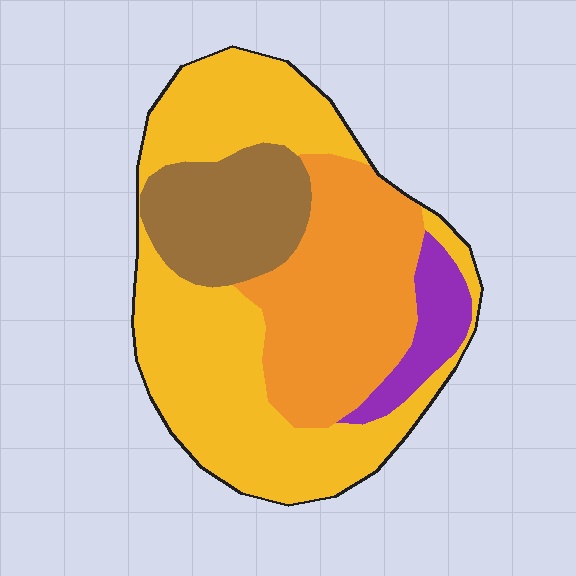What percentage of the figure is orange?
Orange covers about 30% of the figure.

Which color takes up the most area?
Yellow, at roughly 50%.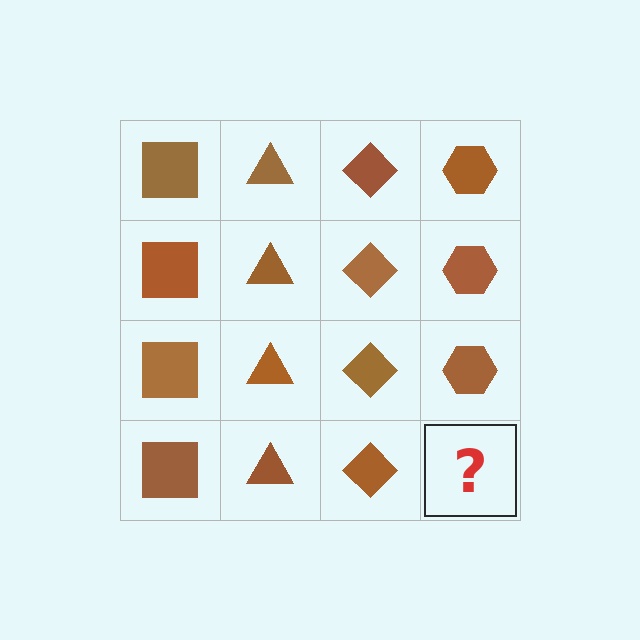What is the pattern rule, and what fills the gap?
The rule is that each column has a consistent shape. The gap should be filled with a brown hexagon.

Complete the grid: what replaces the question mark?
The question mark should be replaced with a brown hexagon.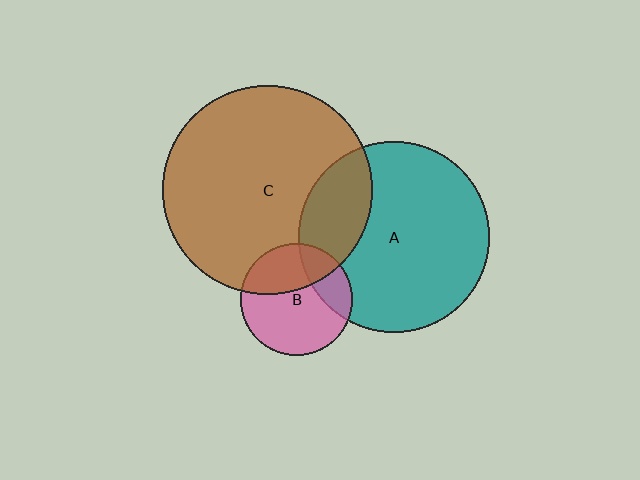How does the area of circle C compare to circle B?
Approximately 3.5 times.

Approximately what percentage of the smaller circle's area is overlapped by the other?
Approximately 25%.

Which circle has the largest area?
Circle C (brown).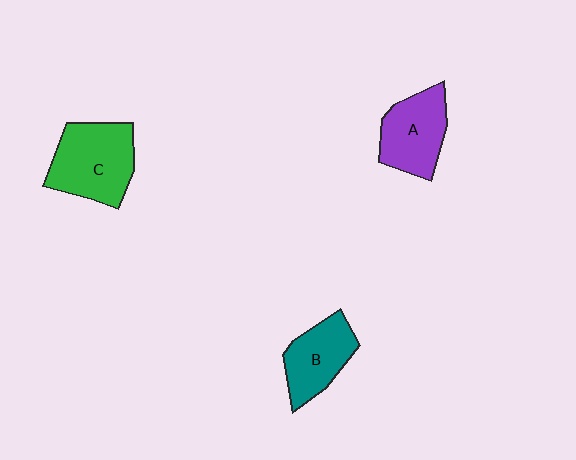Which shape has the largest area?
Shape C (green).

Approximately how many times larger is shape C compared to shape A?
Approximately 1.2 times.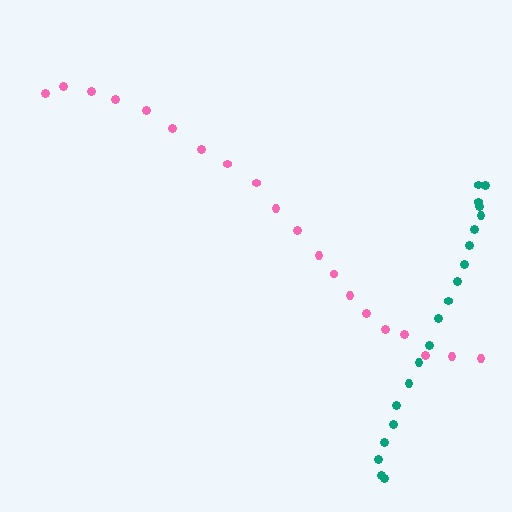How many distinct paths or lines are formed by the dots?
There are 2 distinct paths.